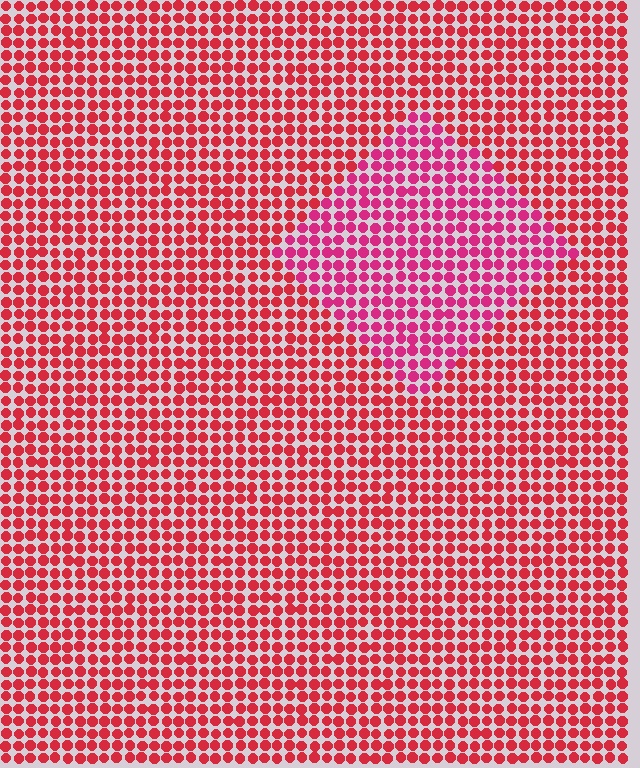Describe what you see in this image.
The image is filled with small red elements in a uniform arrangement. A diamond-shaped region is visible where the elements are tinted to a slightly different hue, forming a subtle color boundary.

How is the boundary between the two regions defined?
The boundary is defined purely by a slight shift in hue (about 24 degrees). Spacing, size, and orientation are identical on both sides.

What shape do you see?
I see a diamond.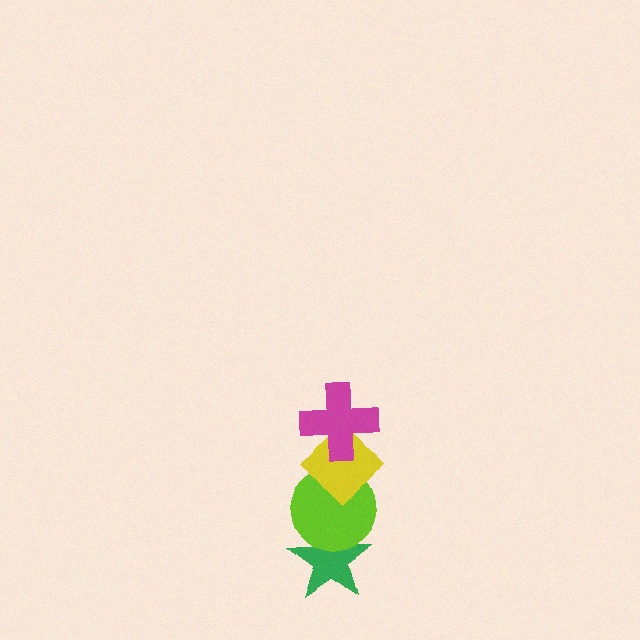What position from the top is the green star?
The green star is 4th from the top.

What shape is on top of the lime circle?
The yellow diamond is on top of the lime circle.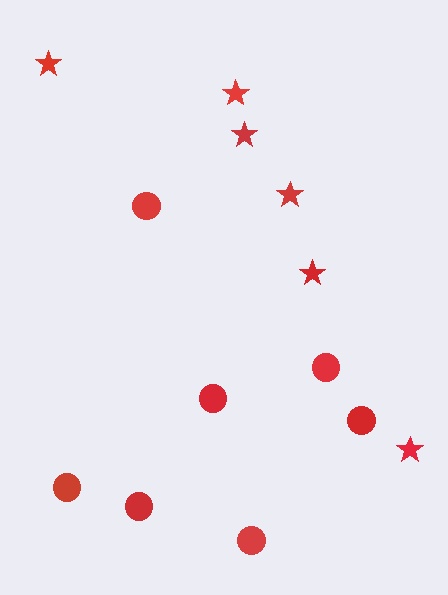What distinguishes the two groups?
There are 2 groups: one group of stars (6) and one group of circles (7).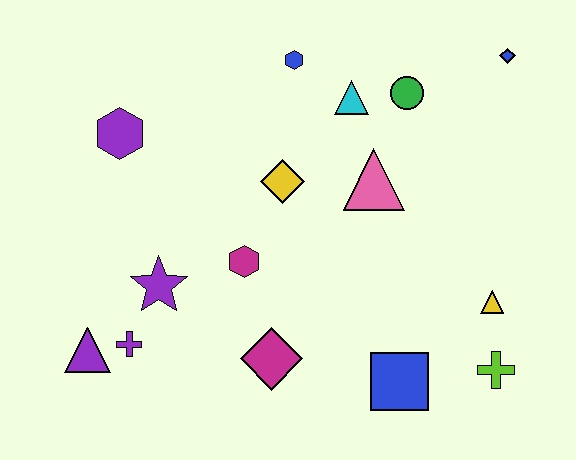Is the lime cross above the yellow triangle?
No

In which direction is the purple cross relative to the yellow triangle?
The purple cross is to the left of the yellow triangle.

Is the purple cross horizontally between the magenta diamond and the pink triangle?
No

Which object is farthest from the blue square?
The purple hexagon is farthest from the blue square.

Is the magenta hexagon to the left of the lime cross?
Yes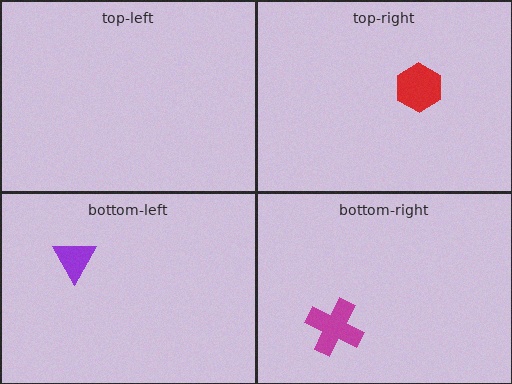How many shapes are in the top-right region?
1.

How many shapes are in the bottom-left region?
1.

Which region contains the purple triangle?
The bottom-left region.